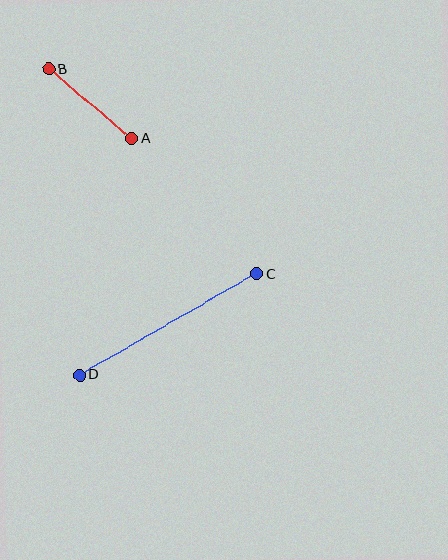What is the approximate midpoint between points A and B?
The midpoint is at approximately (90, 104) pixels.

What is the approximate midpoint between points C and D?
The midpoint is at approximately (168, 325) pixels.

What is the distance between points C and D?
The distance is approximately 204 pixels.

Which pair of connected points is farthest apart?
Points C and D are farthest apart.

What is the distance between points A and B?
The distance is approximately 108 pixels.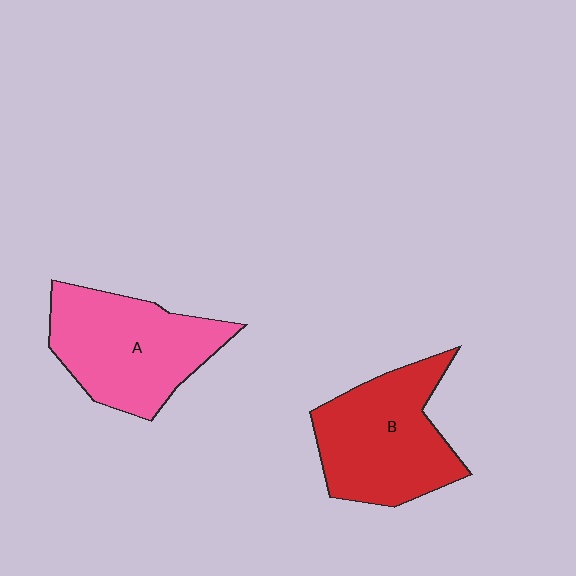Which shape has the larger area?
Shape A (pink).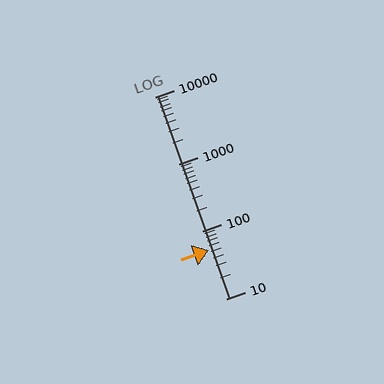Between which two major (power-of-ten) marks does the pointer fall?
The pointer is between 10 and 100.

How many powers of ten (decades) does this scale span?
The scale spans 3 decades, from 10 to 10000.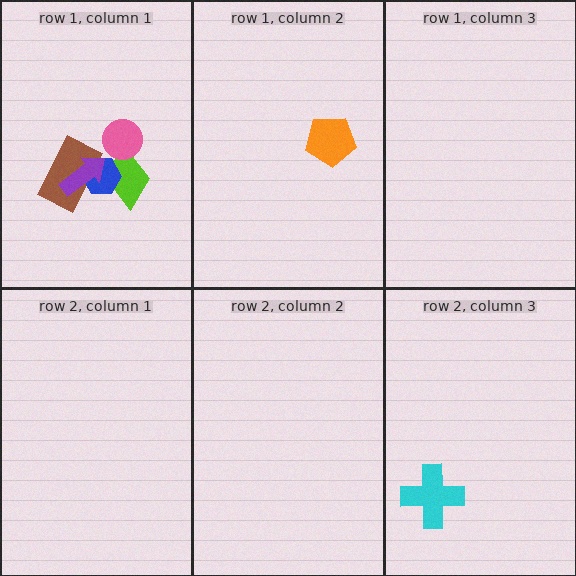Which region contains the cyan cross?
The row 2, column 3 region.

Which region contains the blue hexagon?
The row 1, column 1 region.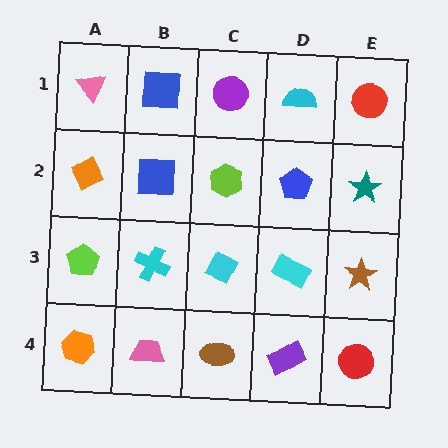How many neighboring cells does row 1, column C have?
3.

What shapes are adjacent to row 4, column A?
A lime pentagon (row 3, column A), a pink trapezoid (row 4, column B).